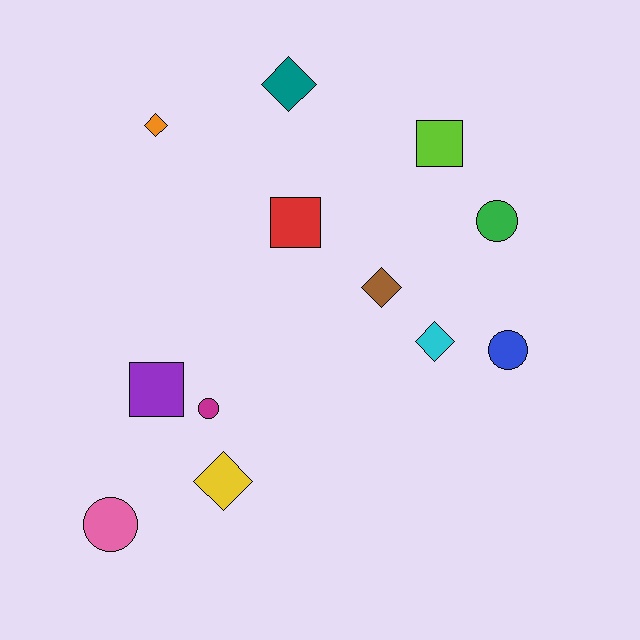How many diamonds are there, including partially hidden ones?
There are 5 diamonds.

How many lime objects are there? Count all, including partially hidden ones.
There is 1 lime object.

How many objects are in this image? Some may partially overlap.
There are 12 objects.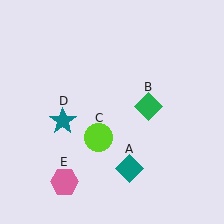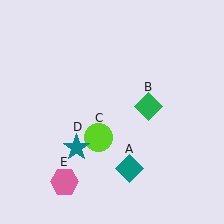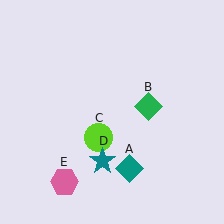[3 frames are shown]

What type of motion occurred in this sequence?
The teal star (object D) rotated counterclockwise around the center of the scene.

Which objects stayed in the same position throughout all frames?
Teal diamond (object A) and green diamond (object B) and lime circle (object C) and pink hexagon (object E) remained stationary.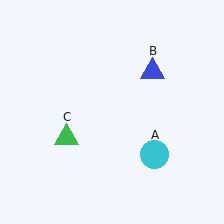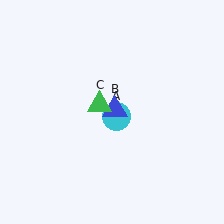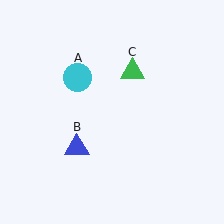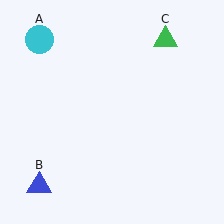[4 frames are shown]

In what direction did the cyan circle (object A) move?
The cyan circle (object A) moved up and to the left.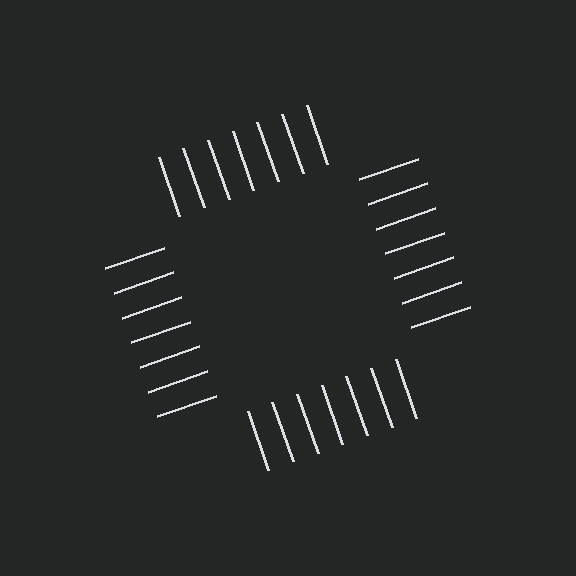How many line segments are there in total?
28 — 7 along each of the 4 edges.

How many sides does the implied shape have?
4 sides — the line-ends trace a square.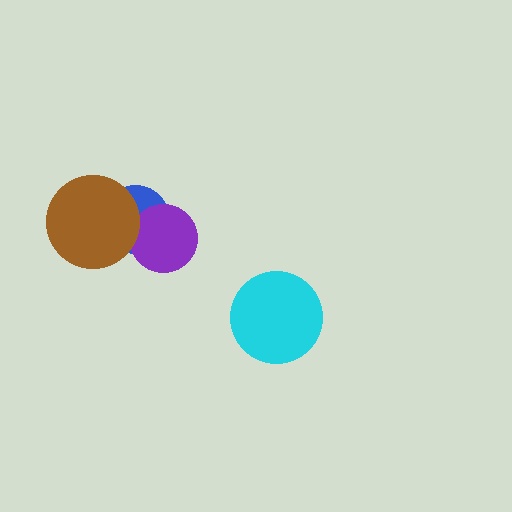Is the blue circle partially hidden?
Yes, it is partially covered by another shape.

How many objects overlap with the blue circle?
2 objects overlap with the blue circle.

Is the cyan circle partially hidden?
No, no other shape covers it.